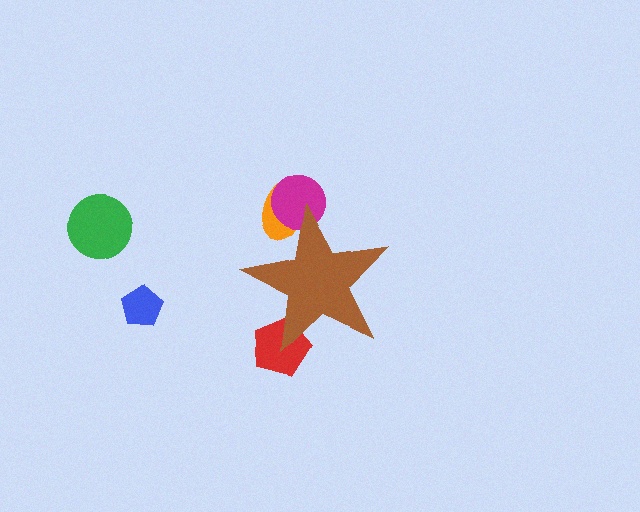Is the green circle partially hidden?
No, the green circle is fully visible.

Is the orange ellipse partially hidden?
Yes, the orange ellipse is partially hidden behind the brown star.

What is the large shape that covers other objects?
A brown star.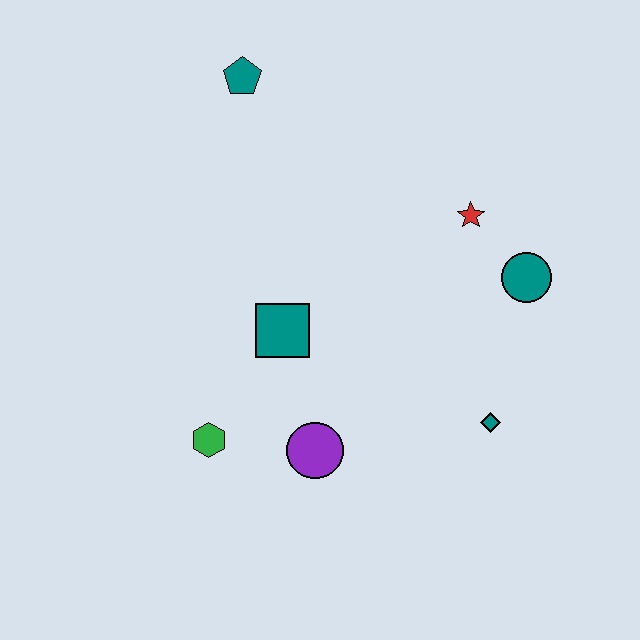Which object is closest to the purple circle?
The green hexagon is closest to the purple circle.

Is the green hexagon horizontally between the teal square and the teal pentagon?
No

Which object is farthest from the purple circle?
The teal pentagon is farthest from the purple circle.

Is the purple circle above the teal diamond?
No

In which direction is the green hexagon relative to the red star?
The green hexagon is to the left of the red star.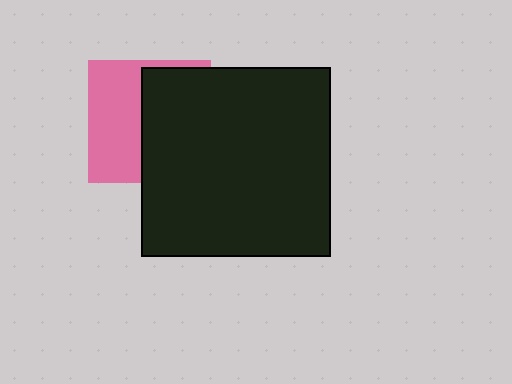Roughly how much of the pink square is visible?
About half of it is visible (roughly 47%).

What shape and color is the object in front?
The object in front is a black square.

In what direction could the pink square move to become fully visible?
The pink square could move left. That would shift it out from behind the black square entirely.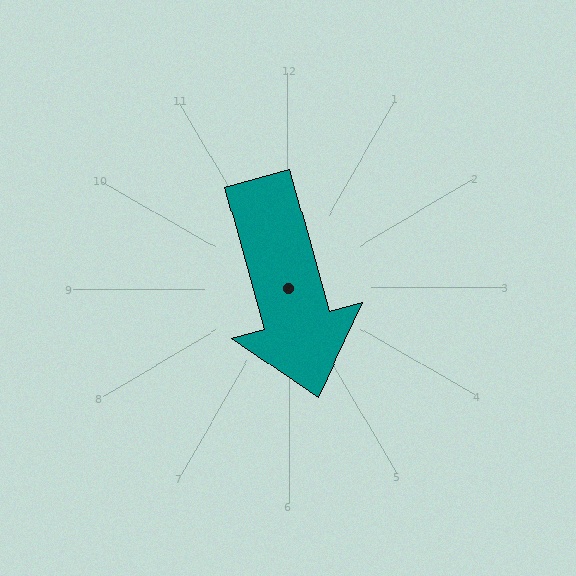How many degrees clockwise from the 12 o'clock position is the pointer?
Approximately 165 degrees.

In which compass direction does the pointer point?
South.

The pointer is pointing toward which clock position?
Roughly 5 o'clock.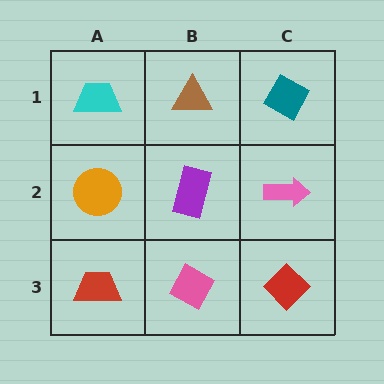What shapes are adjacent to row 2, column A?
A cyan trapezoid (row 1, column A), a red trapezoid (row 3, column A), a purple rectangle (row 2, column B).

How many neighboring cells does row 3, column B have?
3.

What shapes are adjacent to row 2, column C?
A teal diamond (row 1, column C), a red diamond (row 3, column C), a purple rectangle (row 2, column B).